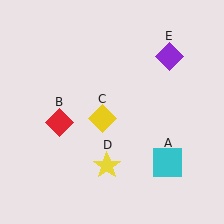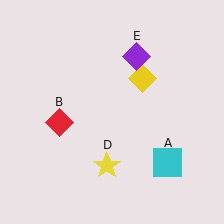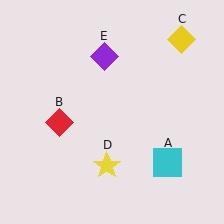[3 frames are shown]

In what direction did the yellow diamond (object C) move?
The yellow diamond (object C) moved up and to the right.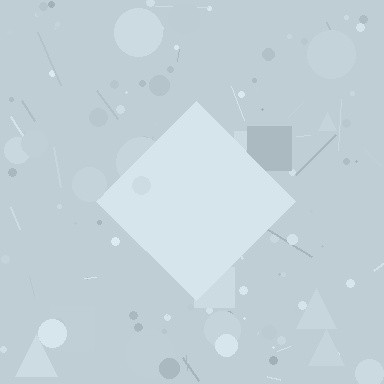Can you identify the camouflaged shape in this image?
The camouflaged shape is a diamond.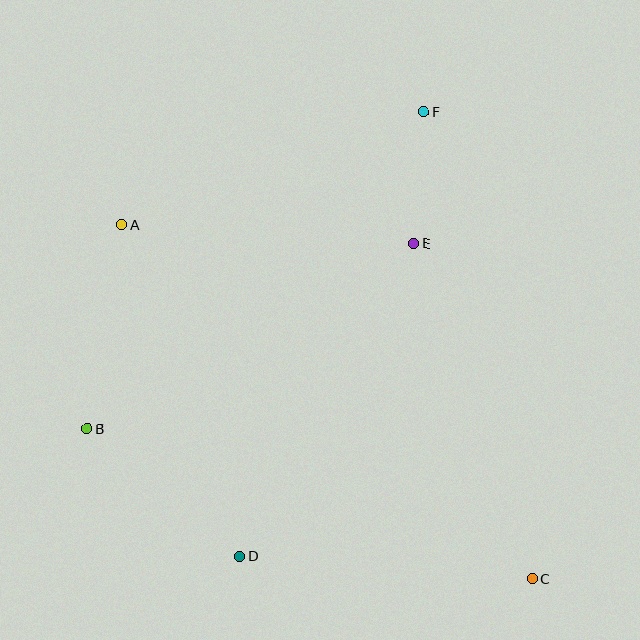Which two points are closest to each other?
Points E and F are closest to each other.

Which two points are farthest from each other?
Points A and C are farthest from each other.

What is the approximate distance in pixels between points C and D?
The distance between C and D is approximately 294 pixels.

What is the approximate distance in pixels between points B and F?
The distance between B and F is approximately 463 pixels.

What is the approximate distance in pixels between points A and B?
The distance between A and B is approximately 206 pixels.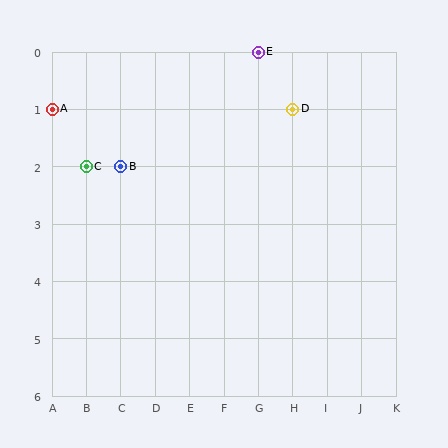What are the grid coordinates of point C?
Point C is at grid coordinates (B, 2).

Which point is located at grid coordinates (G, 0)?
Point E is at (G, 0).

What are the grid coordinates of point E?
Point E is at grid coordinates (G, 0).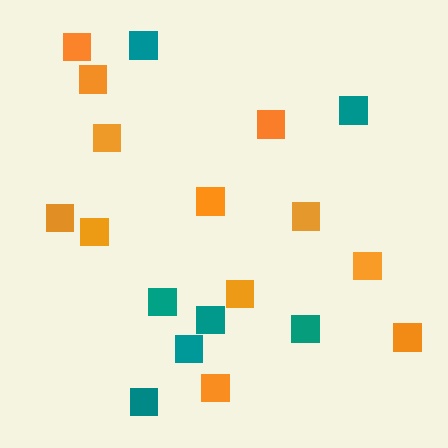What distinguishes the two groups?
There are 2 groups: one group of orange squares (12) and one group of teal squares (7).